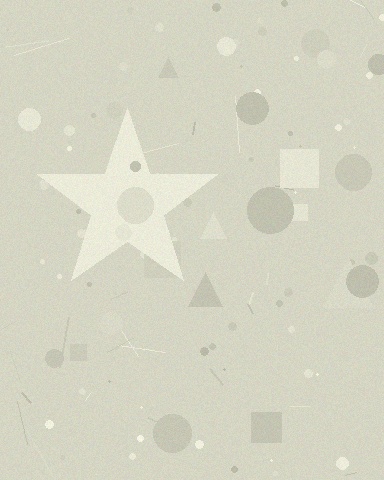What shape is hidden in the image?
A star is hidden in the image.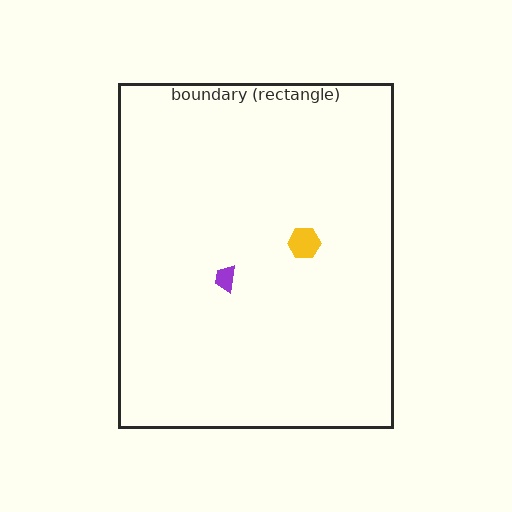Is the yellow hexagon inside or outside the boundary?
Inside.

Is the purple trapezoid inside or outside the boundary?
Inside.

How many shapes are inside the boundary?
2 inside, 0 outside.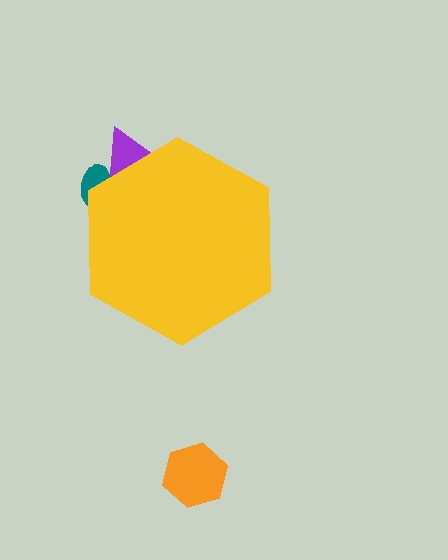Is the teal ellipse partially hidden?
Yes, the teal ellipse is partially hidden behind the yellow hexagon.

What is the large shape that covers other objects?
A yellow hexagon.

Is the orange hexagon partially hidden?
No, the orange hexagon is fully visible.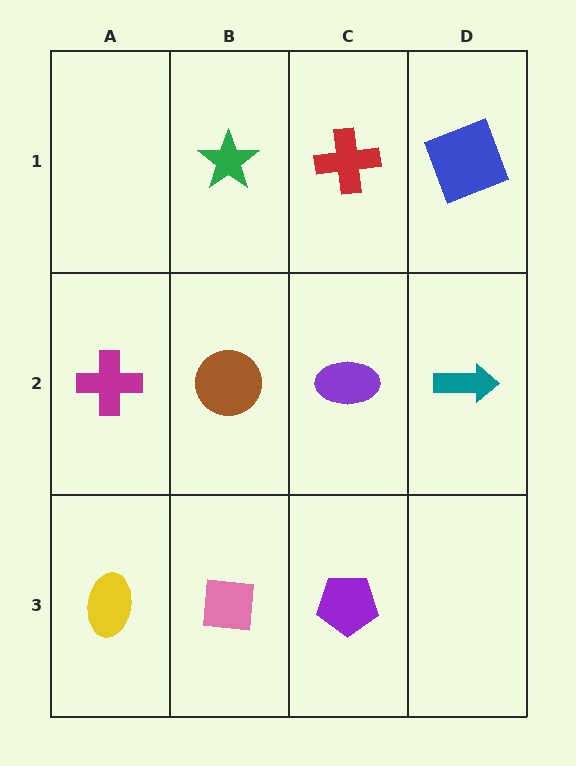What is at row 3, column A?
A yellow ellipse.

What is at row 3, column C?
A purple pentagon.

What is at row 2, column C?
A purple ellipse.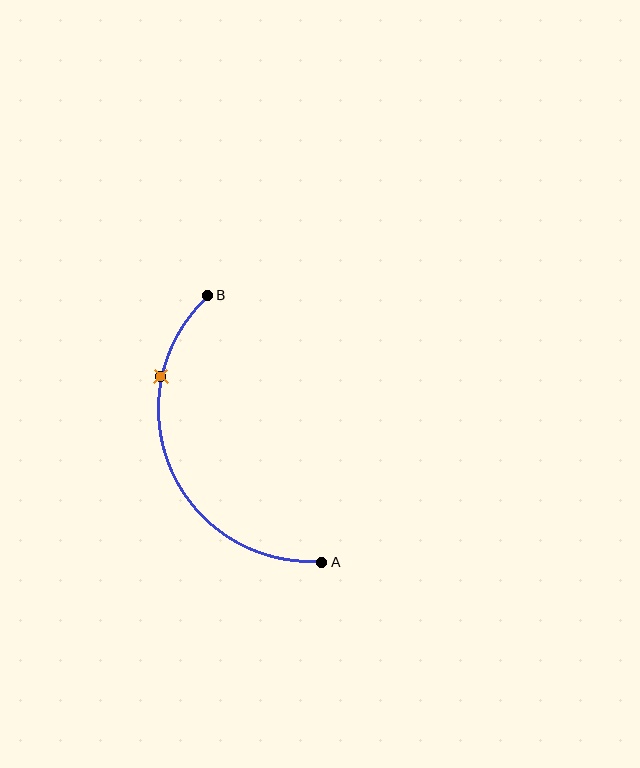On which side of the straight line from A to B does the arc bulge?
The arc bulges to the left of the straight line connecting A and B.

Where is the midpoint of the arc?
The arc midpoint is the point on the curve farthest from the straight line joining A and B. It sits to the left of that line.